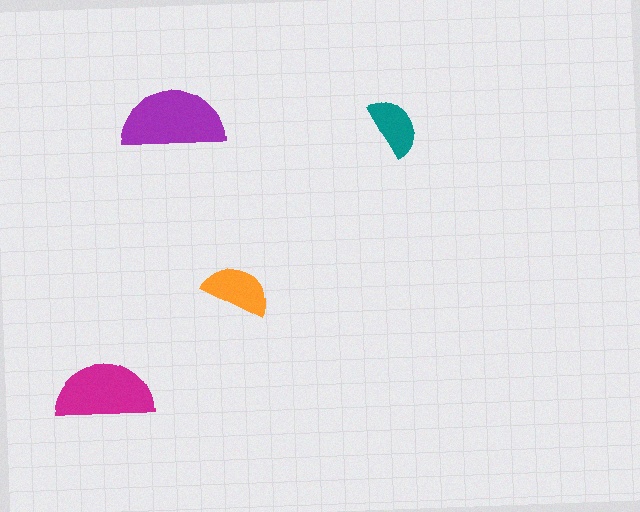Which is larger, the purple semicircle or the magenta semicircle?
The purple one.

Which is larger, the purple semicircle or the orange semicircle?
The purple one.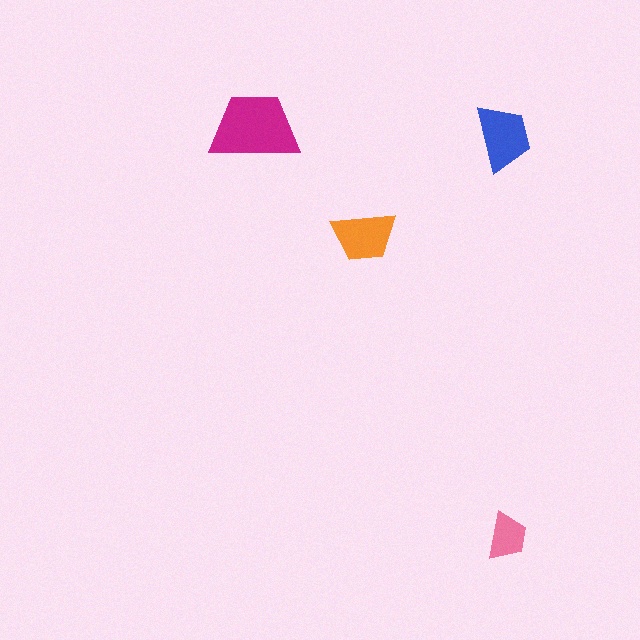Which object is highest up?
The magenta trapezoid is topmost.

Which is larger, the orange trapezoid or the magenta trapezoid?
The magenta one.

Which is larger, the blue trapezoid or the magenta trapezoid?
The magenta one.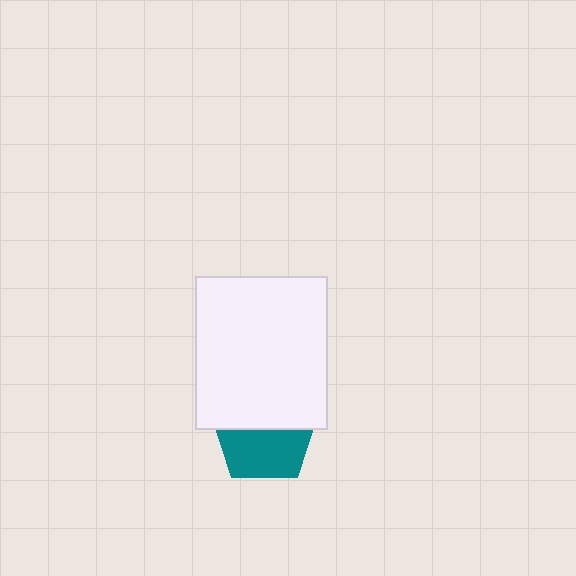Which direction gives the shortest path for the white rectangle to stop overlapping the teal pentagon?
Moving up gives the shortest separation.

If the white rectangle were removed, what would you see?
You would see the complete teal pentagon.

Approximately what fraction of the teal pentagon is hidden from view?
Roughly 47% of the teal pentagon is hidden behind the white rectangle.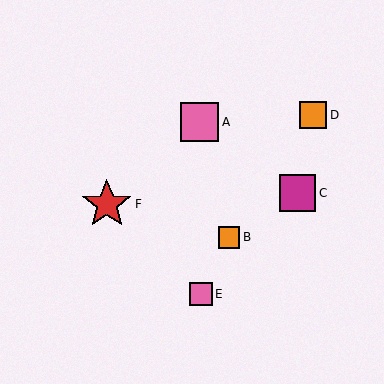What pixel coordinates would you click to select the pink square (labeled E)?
Click at (201, 294) to select the pink square E.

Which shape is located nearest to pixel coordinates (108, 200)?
The red star (labeled F) at (107, 204) is nearest to that location.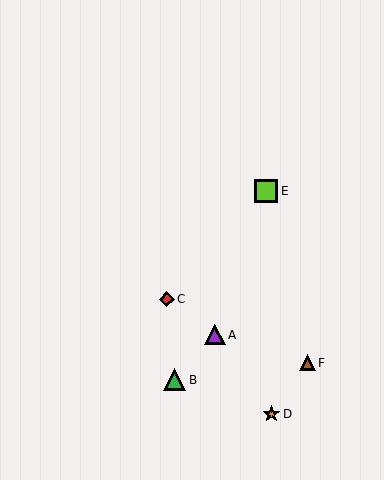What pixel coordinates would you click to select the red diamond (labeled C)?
Click at (167, 299) to select the red diamond C.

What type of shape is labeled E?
Shape E is a lime square.